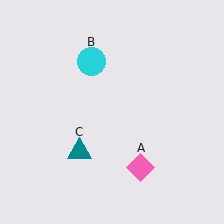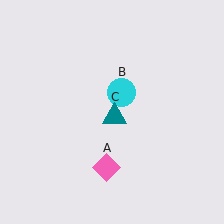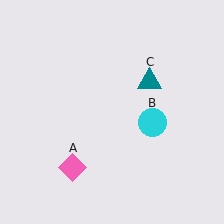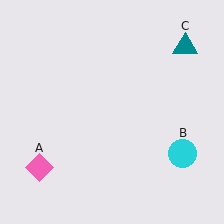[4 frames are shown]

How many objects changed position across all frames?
3 objects changed position: pink diamond (object A), cyan circle (object B), teal triangle (object C).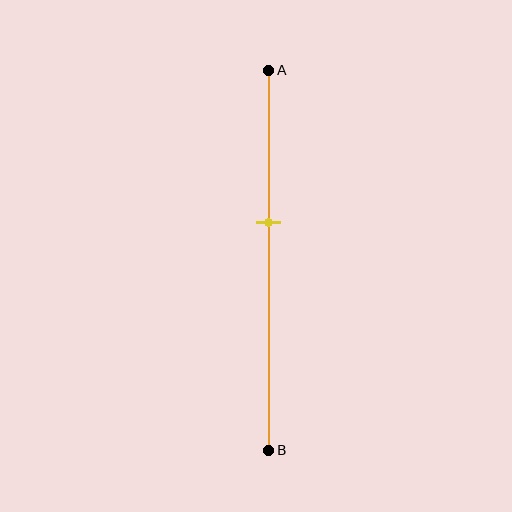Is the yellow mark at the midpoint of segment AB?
No, the mark is at about 40% from A, not at the 50% midpoint.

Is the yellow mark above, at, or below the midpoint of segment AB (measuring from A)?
The yellow mark is above the midpoint of segment AB.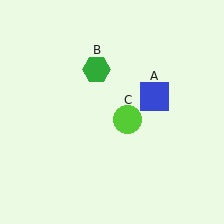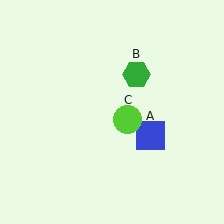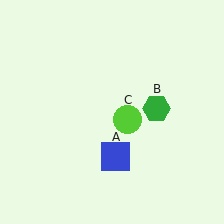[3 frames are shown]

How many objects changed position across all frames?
2 objects changed position: blue square (object A), green hexagon (object B).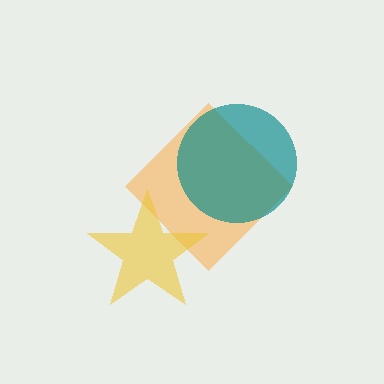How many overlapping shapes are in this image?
There are 3 overlapping shapes in the image.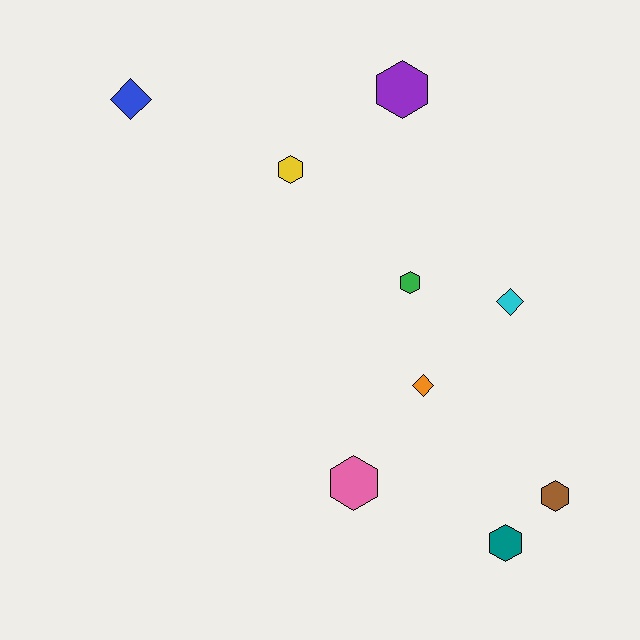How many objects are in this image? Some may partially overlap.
There are 9 objects.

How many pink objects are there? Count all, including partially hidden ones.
There is 1 pink object.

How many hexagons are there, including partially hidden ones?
There are 6 hexagons.